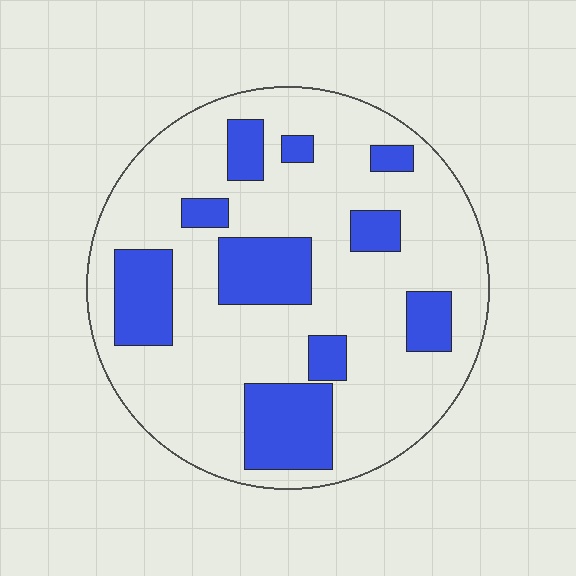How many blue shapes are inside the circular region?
10.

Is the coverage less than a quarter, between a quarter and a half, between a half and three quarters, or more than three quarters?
Between a quarter and a half.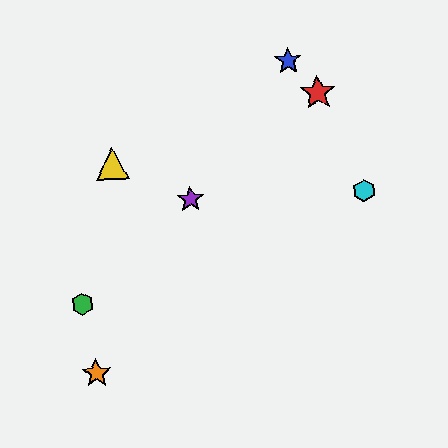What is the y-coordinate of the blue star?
The blue star is at y≈61.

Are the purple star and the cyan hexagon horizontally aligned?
Yes, both are at y≈199.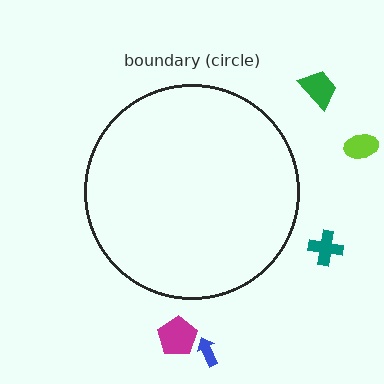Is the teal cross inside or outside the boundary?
Outside.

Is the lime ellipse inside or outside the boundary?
Outside.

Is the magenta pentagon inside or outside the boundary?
Outside.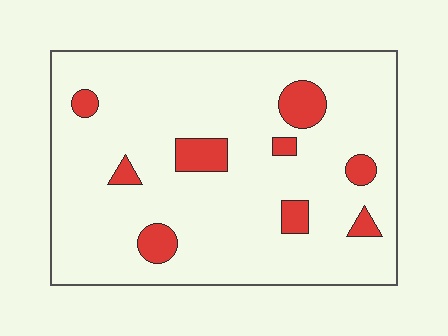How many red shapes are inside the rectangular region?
9.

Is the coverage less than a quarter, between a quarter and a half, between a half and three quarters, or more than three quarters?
Less than a quarter.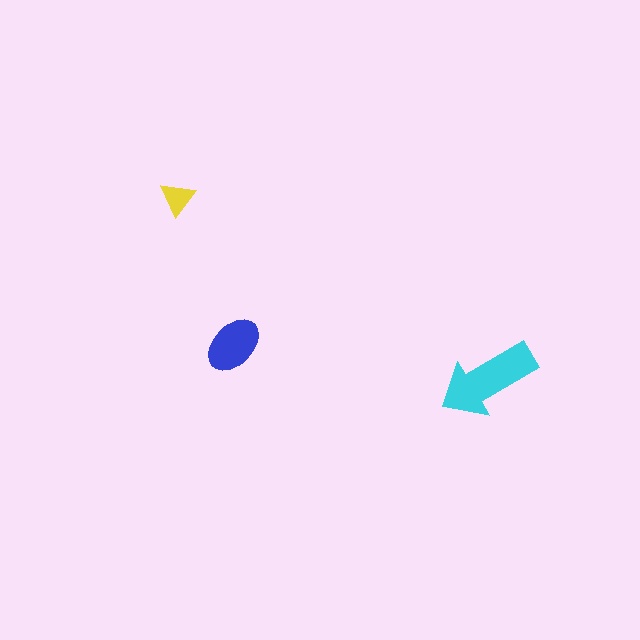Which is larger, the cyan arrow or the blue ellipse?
The cyan arrow.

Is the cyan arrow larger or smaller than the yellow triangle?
Larger.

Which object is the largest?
The cyan arrow.